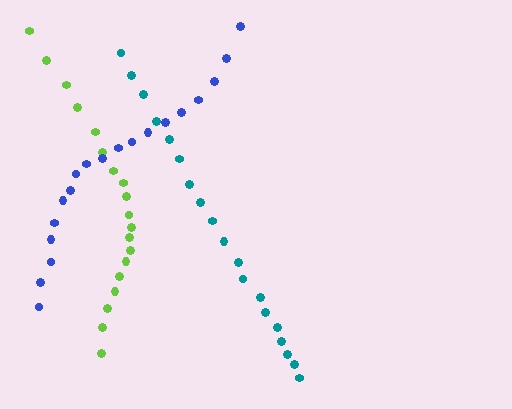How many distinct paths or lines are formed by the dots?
There are 3 distinct paths.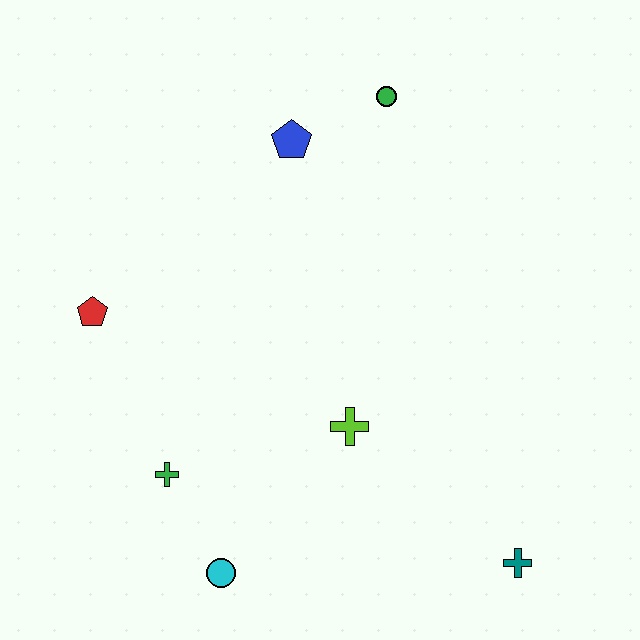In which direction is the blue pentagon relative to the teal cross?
The blue pentagon is above the teal cross.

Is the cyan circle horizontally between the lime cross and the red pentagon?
Yes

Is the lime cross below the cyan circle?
No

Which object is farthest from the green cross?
The green circle is farthest from the green cross.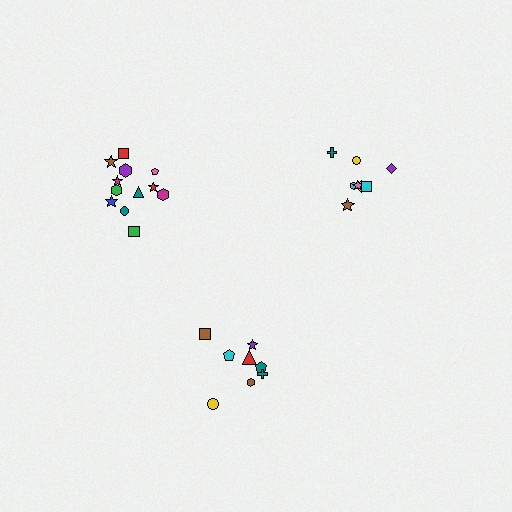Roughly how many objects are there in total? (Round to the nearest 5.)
Roughly 30 objects in total.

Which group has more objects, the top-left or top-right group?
The top-left group.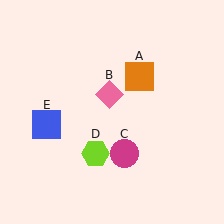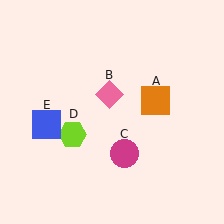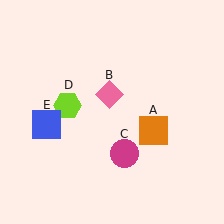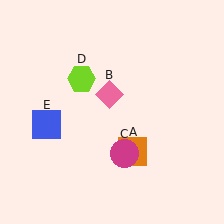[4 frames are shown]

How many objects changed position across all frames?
2 objects changed position: orange square (object A), lime hexagon (object D).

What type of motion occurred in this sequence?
The orange square (object A), lime hexagon (object D) rotated clockwise around the center of the scene.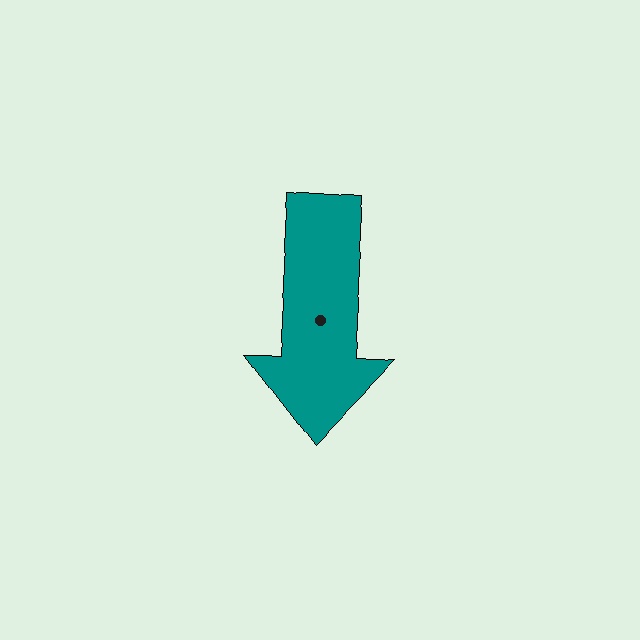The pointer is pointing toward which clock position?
Roughly 6 o'clock.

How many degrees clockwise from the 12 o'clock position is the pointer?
Approximately 183 degrees.